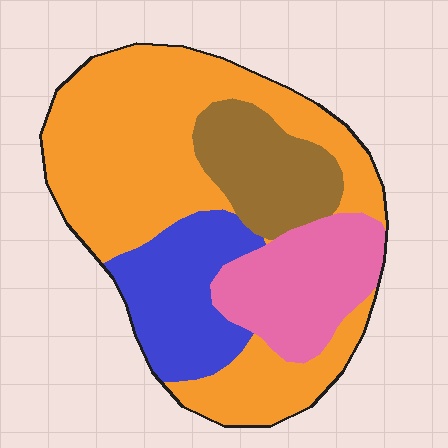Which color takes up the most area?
Orange, at roughly 50%.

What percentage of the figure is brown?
Brown covers 14% of the figure.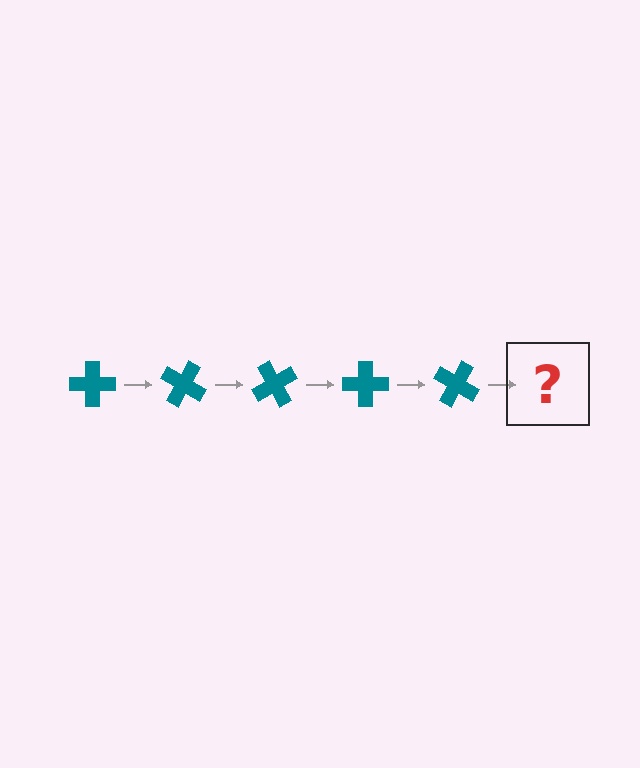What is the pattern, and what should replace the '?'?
The pattern is that the cross rotates 30 degrees each step. The '?' should be a teal cross rotated 150 degrees.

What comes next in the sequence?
The next element should be a teal cross rotated 150 degrees.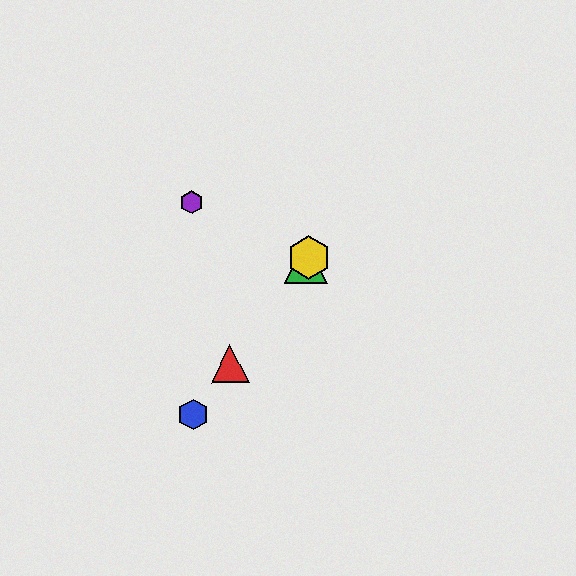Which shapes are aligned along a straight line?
The red triangle, the blue hexagon, the green triangle, the yellow hexagon are aligned along a straight line.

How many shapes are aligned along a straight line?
4 shapes (the red triangle, the blue hexagon, the green triangle, the yellow hexagon) are aligned along a straight line.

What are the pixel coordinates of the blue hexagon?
The blue hexagon is at (193, 414).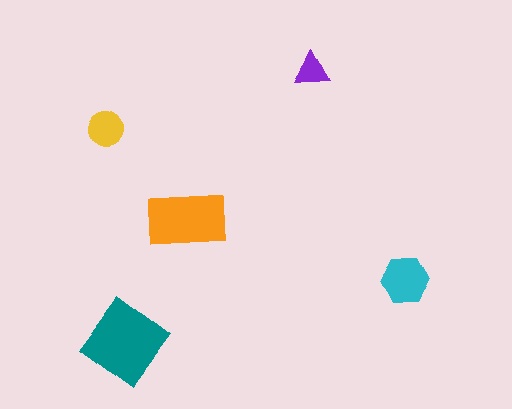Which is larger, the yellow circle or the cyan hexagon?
The cyan hexagon.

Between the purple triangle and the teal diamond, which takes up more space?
The teal diamond.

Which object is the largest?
The teal diamond.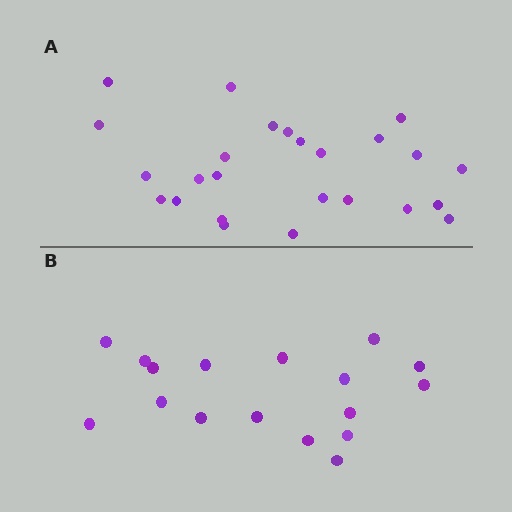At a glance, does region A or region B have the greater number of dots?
Region A (the top region) has more dots.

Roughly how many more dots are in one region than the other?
Region A has roughly 8 or so more dots than region B.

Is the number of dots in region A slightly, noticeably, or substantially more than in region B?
Region A has substantially more. The ratio is roughly 1.5 to 1.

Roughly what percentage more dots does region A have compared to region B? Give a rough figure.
About 45% more.